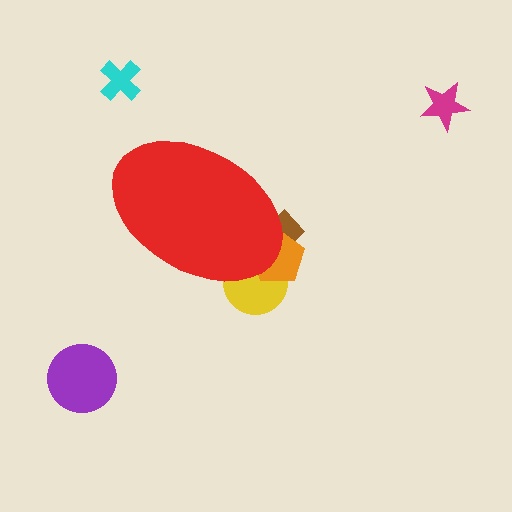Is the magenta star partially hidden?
No, the magenta star is fully visible.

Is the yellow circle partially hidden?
Yes, the yellow circle is partially hidden behind the red ellipse.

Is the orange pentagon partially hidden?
Yes, the orange pentagon is partially hidden behind the red ellipse.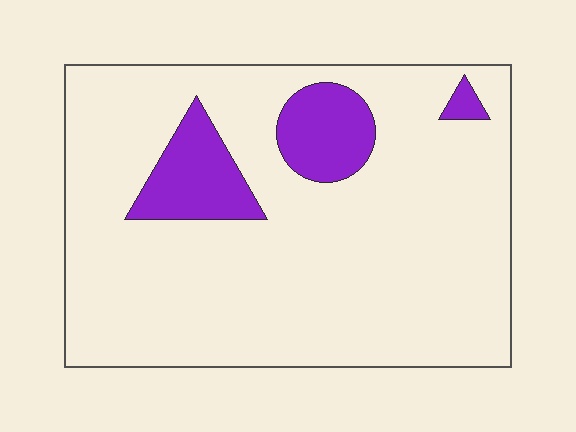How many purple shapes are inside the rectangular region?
3.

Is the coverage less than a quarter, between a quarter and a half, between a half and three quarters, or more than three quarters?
Less than a quarter.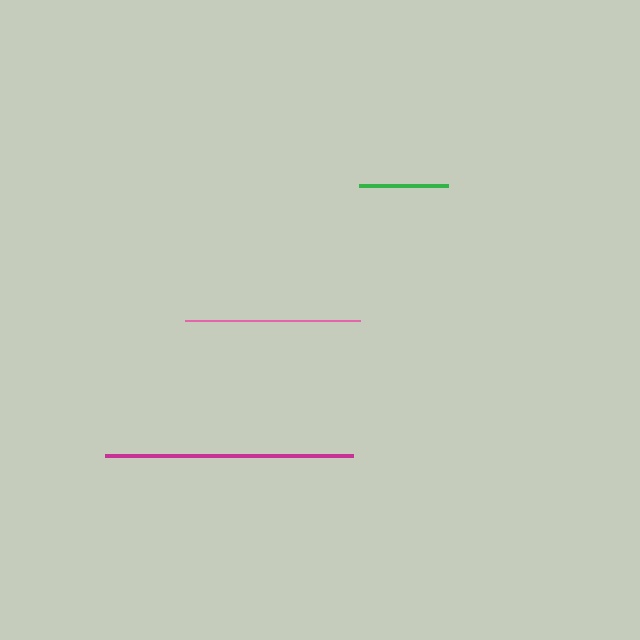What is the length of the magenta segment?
The magenta segment is approximately 248 pixels long.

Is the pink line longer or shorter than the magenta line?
The magenta line is longer than the pink line.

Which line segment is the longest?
The magenta line is the longest at approximately 248 pixels.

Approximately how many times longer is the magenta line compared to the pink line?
The magenta line is approximately 1.4 times the length of the pink line.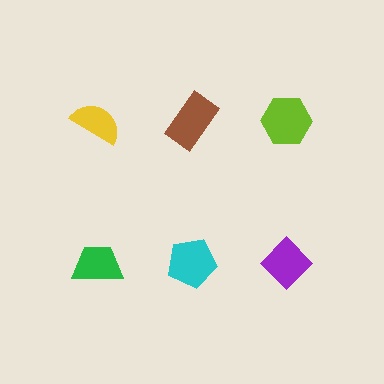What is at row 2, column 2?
A cyan pentagon.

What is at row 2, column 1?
A green trapezoid.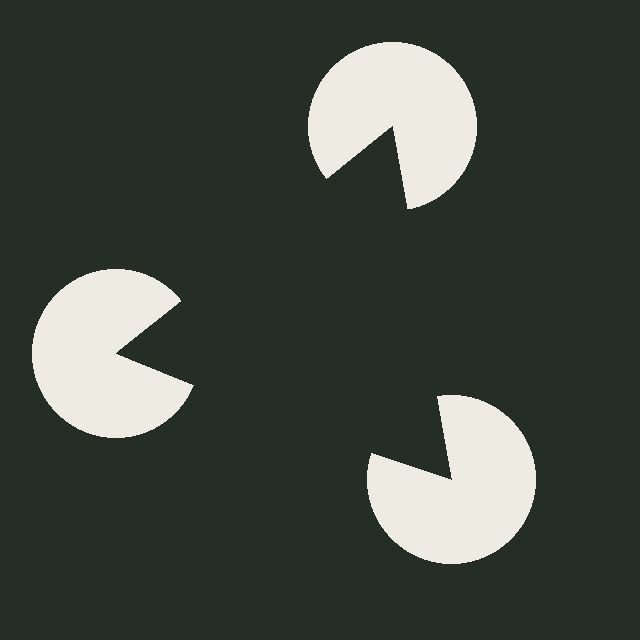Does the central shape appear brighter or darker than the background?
It typically appears slightly darker than the background, even though no actual brightness change is drawn.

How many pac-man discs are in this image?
There are 3 — one at each vertex of the illusory triangle.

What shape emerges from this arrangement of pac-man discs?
An illusory triangle — its edges are inferred from the aligned wedge cuts in the pac-man discs, not physically drawn.